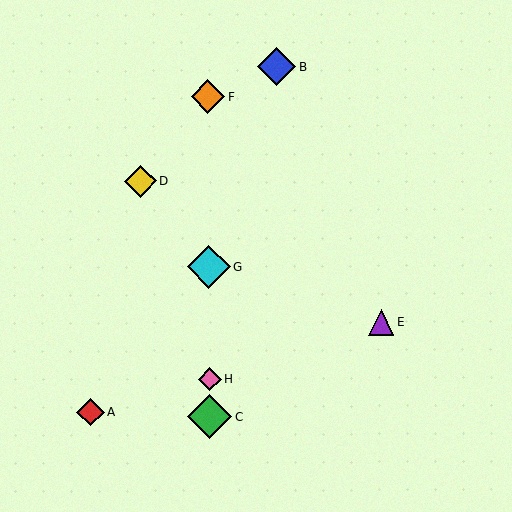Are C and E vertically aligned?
No, C is at x≈210 and E is at x≈381.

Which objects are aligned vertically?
Objects C, F, G, H are aligned vertically.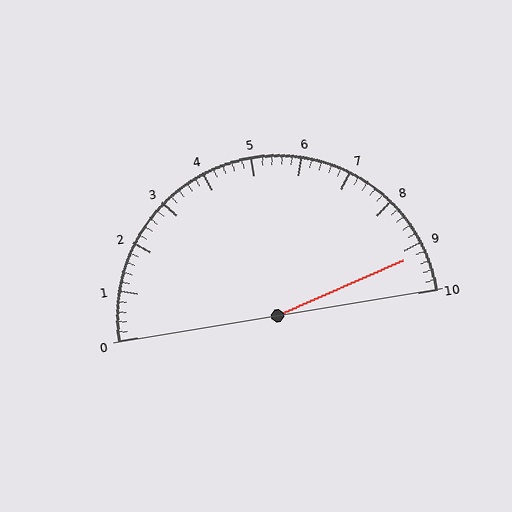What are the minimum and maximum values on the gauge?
The gauge ranges from 0 to 10.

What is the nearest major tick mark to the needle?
The nearest major tick mark is 9.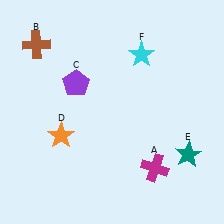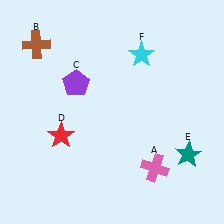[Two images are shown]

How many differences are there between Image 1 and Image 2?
There are 2 differences between the two images.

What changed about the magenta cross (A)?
In Image 1, A is magenta. In Image 2, it changed to pink.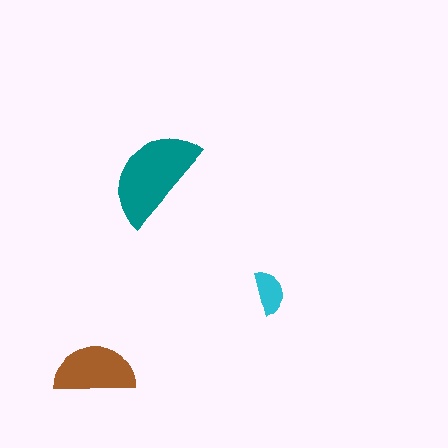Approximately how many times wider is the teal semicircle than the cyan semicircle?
About 2.5 times wider.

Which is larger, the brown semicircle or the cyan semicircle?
The brown one.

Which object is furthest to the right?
The cyan semicircle is rightmost.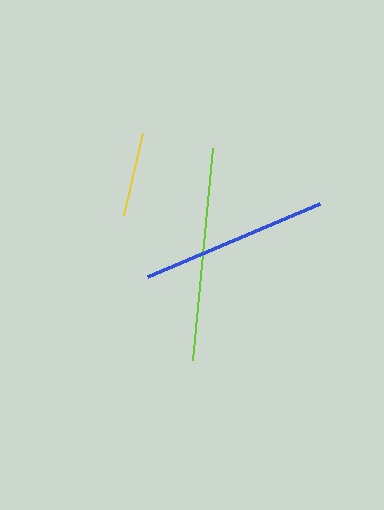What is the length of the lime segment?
The lime segment is approximately 214 pixels long.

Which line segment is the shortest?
The yellow line is the shortest at approximately 84 pixels.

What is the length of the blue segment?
The blue segment is approximately 187 pixels long.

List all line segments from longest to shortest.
From longest to shortest: lime, blue, yellow.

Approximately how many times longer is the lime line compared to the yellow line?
The lime line is approximately 2.5 times the length of the yellow line.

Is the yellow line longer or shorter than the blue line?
The blue line is longer than the yellow line.